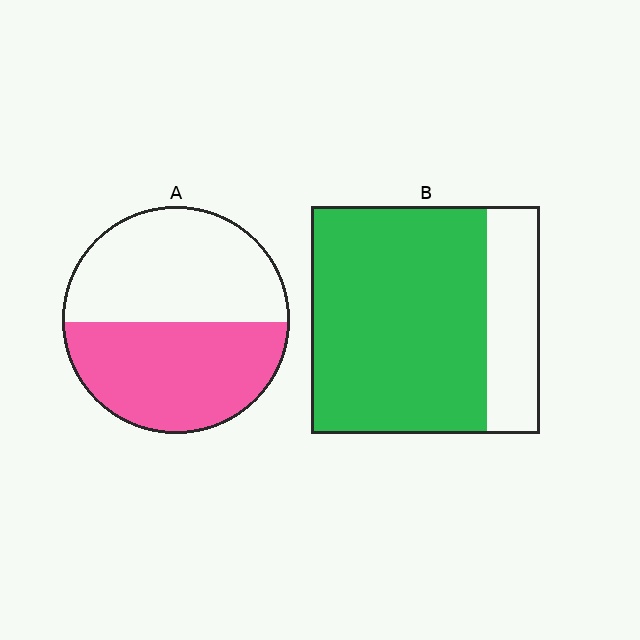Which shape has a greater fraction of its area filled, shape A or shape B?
Shape B.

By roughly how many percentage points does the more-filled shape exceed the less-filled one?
By roughly 30 percentage points (B over A).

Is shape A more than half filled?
Roughly half.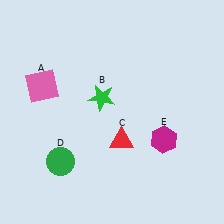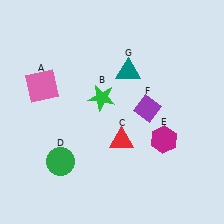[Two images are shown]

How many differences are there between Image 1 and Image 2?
There are 2 differences between the two images.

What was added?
A purple diamond (F), a teal triangle (G) were added in Image 2.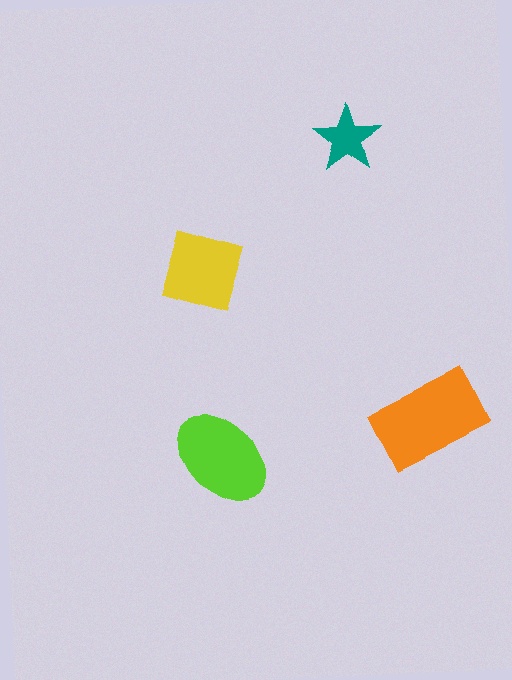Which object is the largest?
The orange rectangle.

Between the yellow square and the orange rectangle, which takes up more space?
The orange rectangle.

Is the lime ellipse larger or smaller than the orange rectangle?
Smaller.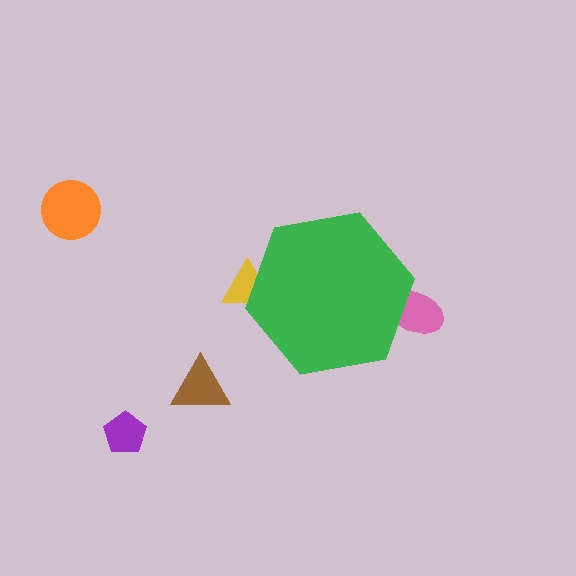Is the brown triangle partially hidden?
No, the brown triangle is fully visible.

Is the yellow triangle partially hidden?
Yes, the yellow triangle is partially hidden behind the green hexagon.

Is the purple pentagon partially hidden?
No, the purple pentagon is fully visible.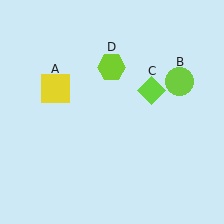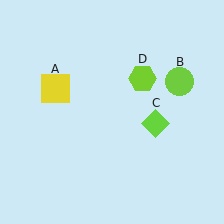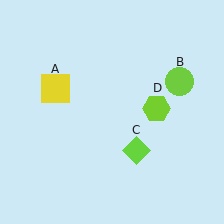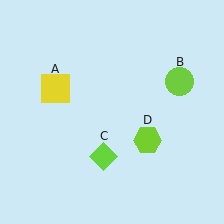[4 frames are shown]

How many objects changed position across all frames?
2 objects changed position: lime diamond (object C), lime hexagon (object D).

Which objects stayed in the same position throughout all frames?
Yellow square (object A) and lime circle (object B) remained stationary.